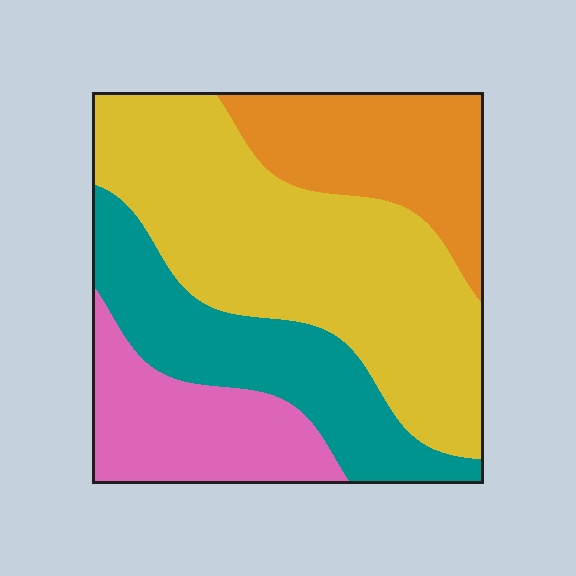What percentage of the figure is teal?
Teal takes up about one fifth (1/5) of the figure.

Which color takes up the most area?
Yellow, at roughly 45%.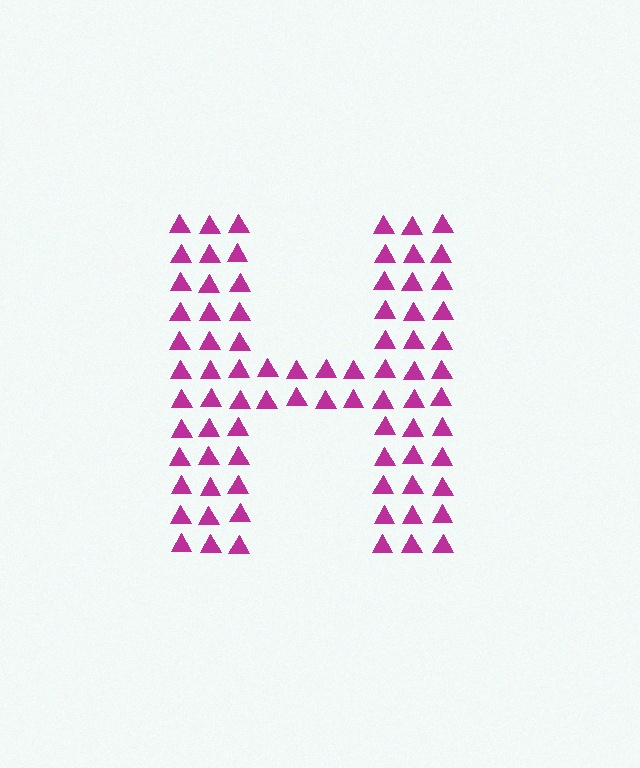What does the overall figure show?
The overall figure shows the letter H.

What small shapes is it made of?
It is made of small triangles.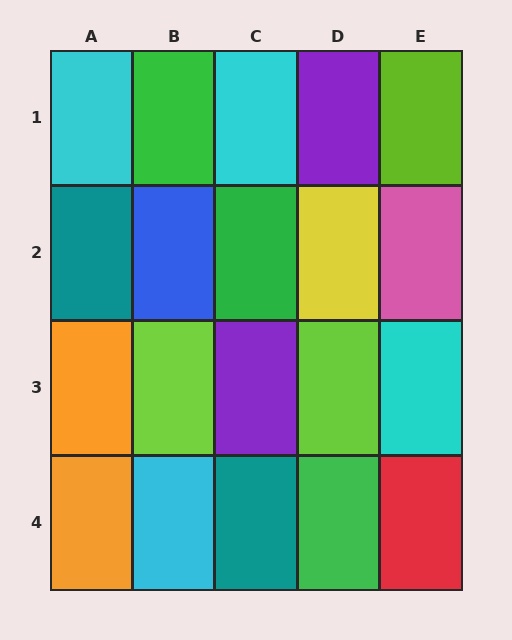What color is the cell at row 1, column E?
Lime.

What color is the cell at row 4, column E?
Red.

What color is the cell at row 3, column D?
Lime.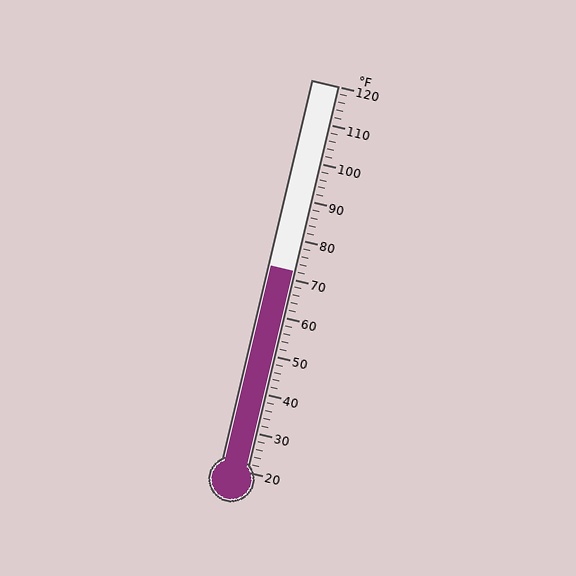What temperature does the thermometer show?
The thermometer shows approximately 72°F.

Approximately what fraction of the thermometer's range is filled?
The thermometer is filled to approximately 50% of its range.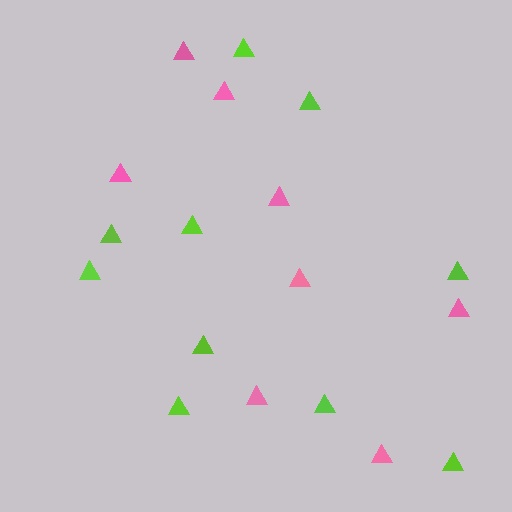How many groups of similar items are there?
There are 2 groups: one group of pink triangles (8) and one group of lime triangles (10).